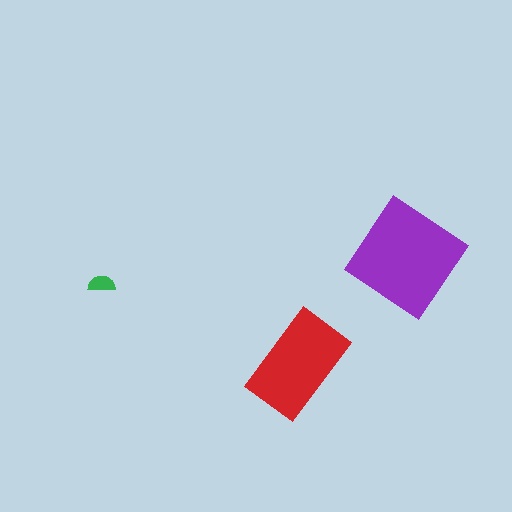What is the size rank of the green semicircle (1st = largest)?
3rd.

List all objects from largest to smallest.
The purple diamond, the red rectangle, the green semicircle.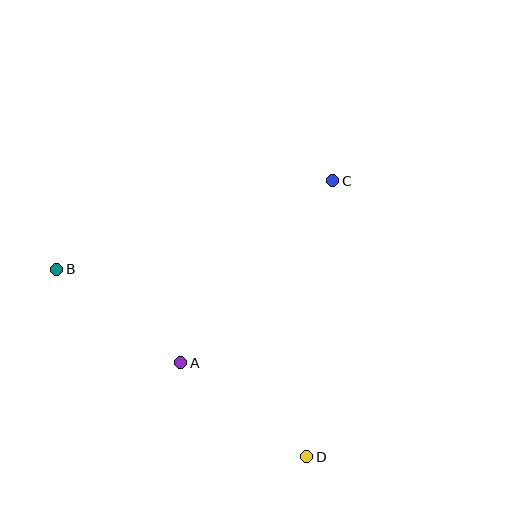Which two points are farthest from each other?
Points B and D are farthest from each other.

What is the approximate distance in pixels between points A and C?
The distance between A and C is approximately 237 pixels.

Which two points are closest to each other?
Points A and B are closest to each other.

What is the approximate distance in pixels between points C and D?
The distance between C and D is approximately 277 pixels.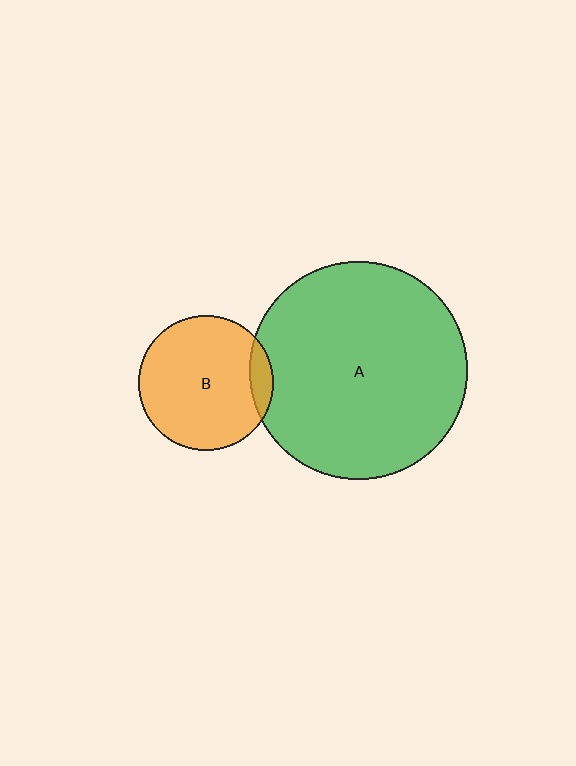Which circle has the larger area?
Circle A (green).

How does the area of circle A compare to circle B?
Approximately 2.6 times.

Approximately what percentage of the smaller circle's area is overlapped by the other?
Approximately 10%.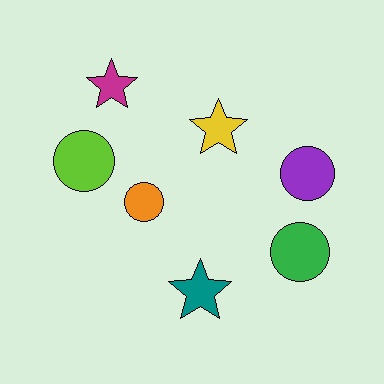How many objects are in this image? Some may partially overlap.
There are 7 objects.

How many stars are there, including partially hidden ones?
There are 3 stars.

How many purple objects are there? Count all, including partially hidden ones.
There is 1 purple object.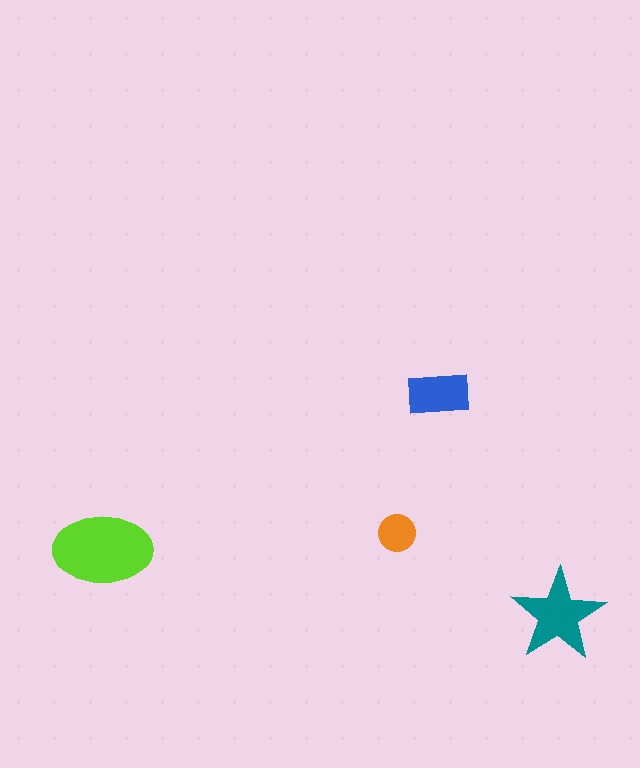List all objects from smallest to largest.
The orange circle, the blue rectangle, the teal star, the lime ellipse.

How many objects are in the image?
There are 4 objects in the image.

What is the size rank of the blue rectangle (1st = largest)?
3rd.